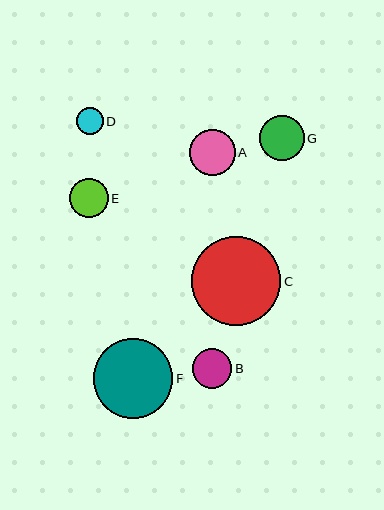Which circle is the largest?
Circle C is the largest with a size of approximately 89 pixels.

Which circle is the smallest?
Circle D is the smallest with a size of approximately 27 pixels.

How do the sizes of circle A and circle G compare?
Circle A and circle G are approximately the same size.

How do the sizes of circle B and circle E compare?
Circle B and circle E are approximately the same size.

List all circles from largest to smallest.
From largest to smallest: C, F, A, G, B, E, D.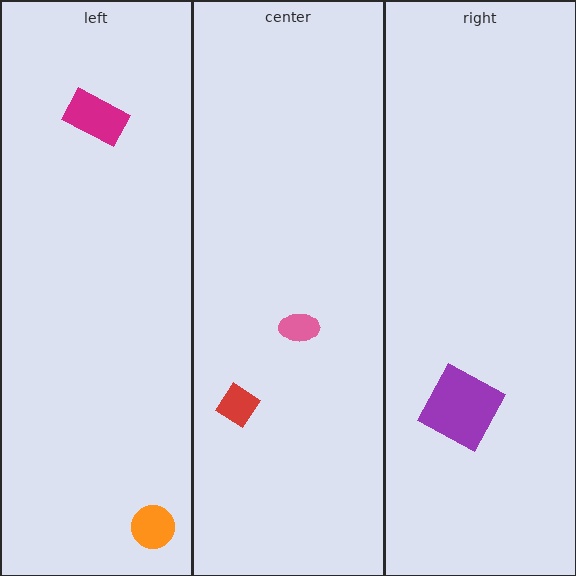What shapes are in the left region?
The magenta rectangle, the orange circle.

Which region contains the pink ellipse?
The center region.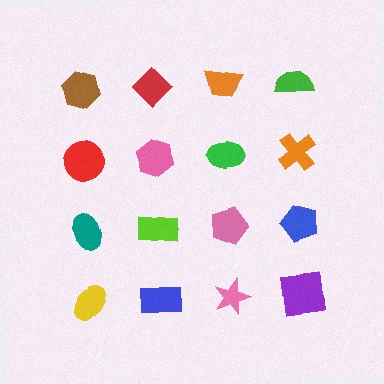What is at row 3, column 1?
A teal ellipse.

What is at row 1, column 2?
A red diamond.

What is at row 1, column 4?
A green semicircle.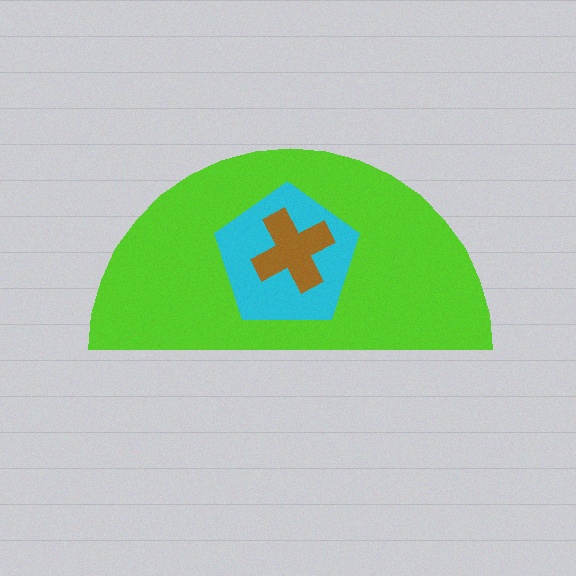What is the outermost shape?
The lime semicircle.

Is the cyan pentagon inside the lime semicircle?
Yes.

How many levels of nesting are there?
3.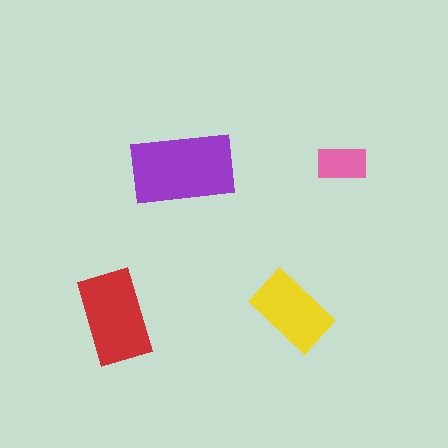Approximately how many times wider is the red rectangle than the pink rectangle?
About 2 times wider.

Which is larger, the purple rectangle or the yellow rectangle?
The purple one.